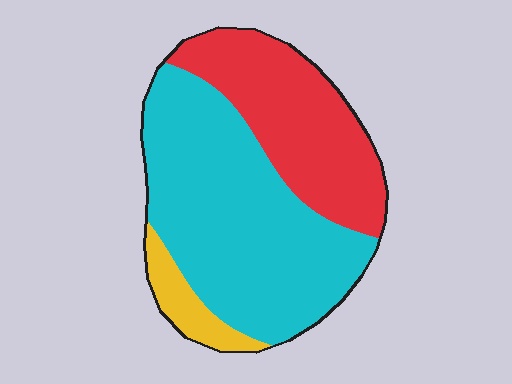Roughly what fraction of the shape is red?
Red takes up between a quarter and a half of the shape.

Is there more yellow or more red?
Red.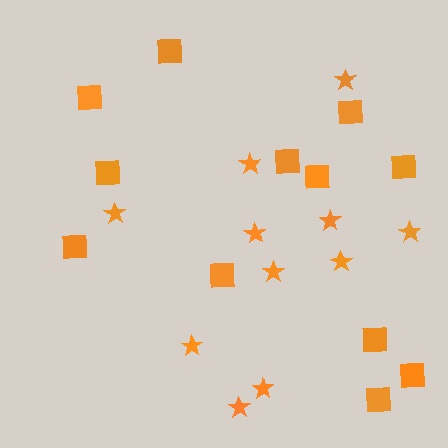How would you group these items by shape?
There are 2 groups: one group of squares (12) and one group of stars (11).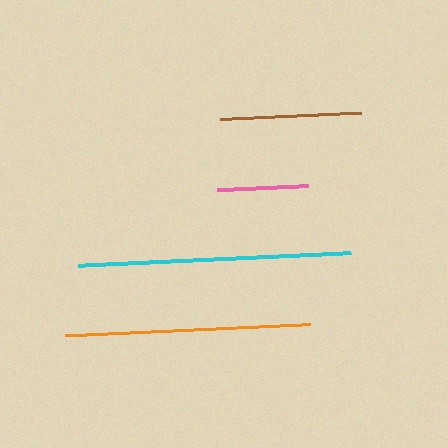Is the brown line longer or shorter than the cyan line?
The cyan line is longer than the brown line.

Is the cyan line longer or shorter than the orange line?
The cyan line is longer than the orange line.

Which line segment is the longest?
The cyan line is the longest at approximately 273 pixels.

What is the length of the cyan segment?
The cyan segment is approximately 273 pixels long.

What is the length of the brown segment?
The brown segment is approximately 141 pixels long.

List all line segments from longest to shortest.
From longest to shortest: cyan, orange, brown, pink.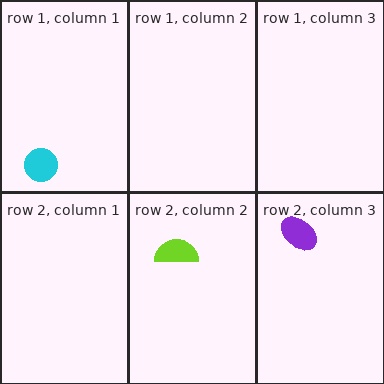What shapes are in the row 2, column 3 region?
The purple ellipse.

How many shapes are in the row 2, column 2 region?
1.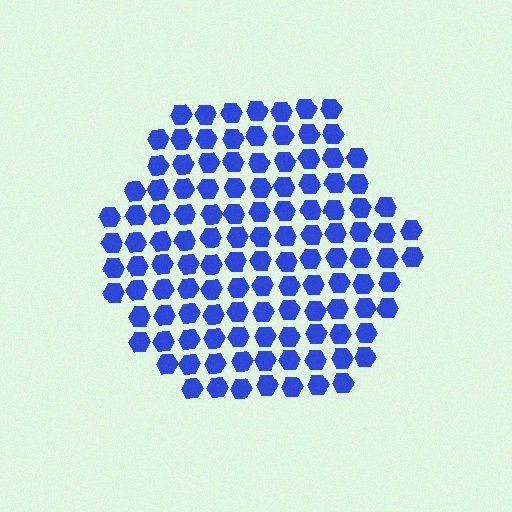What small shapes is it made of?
It is made of small hexagons.